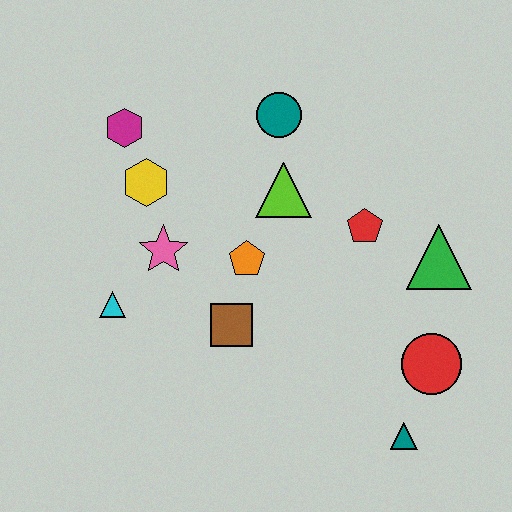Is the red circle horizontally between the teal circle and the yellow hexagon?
No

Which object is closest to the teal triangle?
The red circle is closest to the teal triangle.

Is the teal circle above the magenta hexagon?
Yes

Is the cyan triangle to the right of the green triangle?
No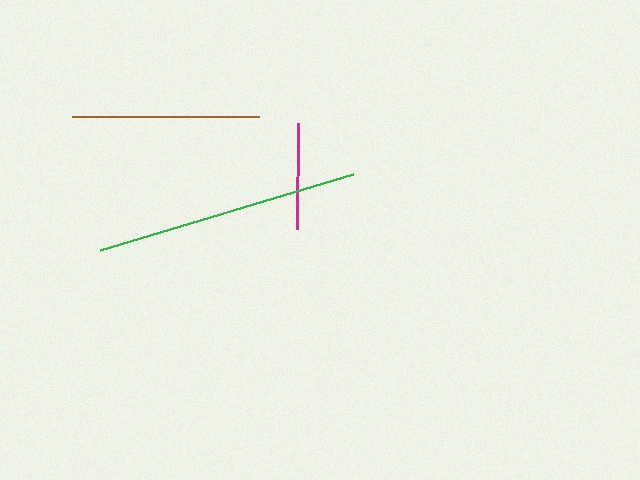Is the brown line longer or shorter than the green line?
The green line is longer than the brown line.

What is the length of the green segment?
The green segment is approximately 265 pixels long.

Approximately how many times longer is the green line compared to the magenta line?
The green line is approximately 2.5 times the length of the magenta line.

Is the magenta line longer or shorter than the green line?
The green line is longer than the magenta line.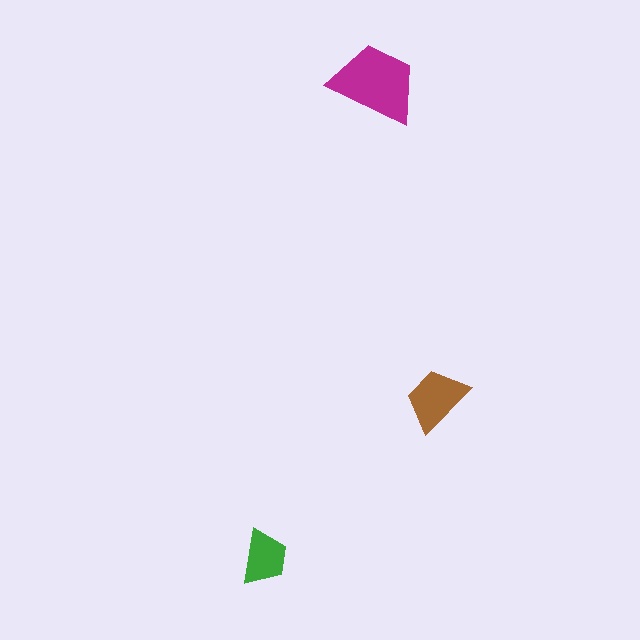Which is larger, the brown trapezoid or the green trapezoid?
The brown one.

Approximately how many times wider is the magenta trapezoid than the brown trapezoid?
About 1.5 times wider.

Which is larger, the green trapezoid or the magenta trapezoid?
The magenta one.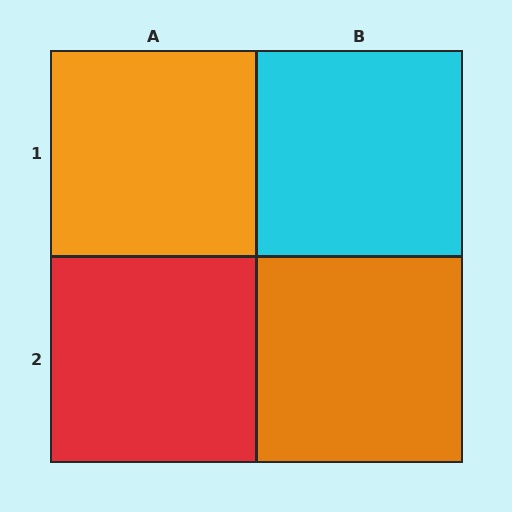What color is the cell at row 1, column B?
Cyan.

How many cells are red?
1 cell is red.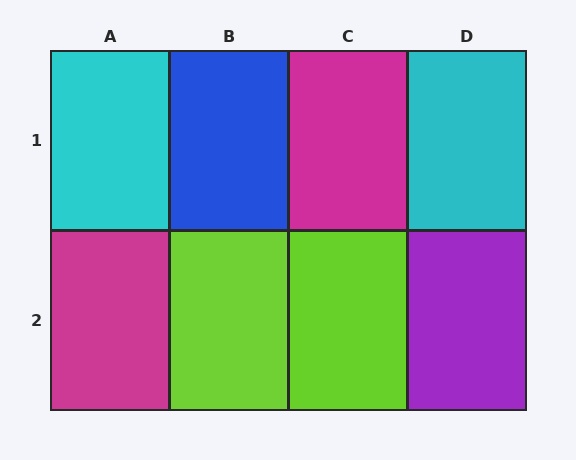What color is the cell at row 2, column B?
Lime.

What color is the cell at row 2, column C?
Lime.